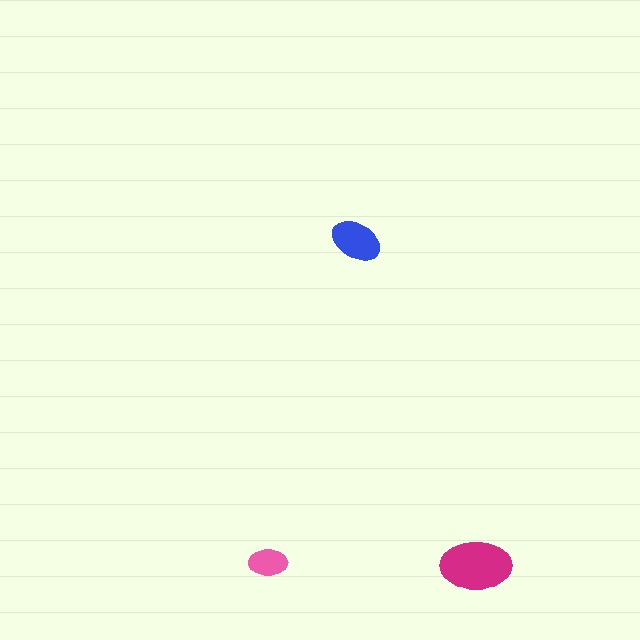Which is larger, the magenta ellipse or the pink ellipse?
The magenta one.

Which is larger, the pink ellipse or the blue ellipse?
The blue one.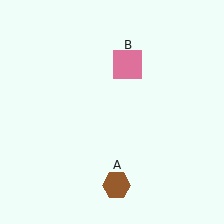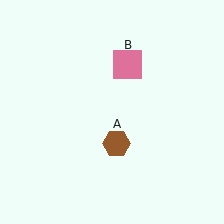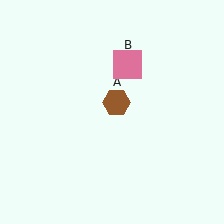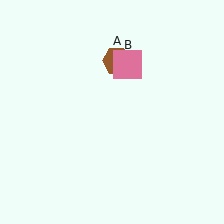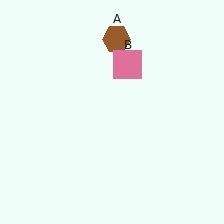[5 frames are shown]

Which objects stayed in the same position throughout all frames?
Pink square (object B) remained stationary.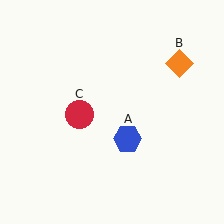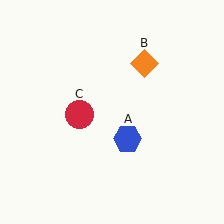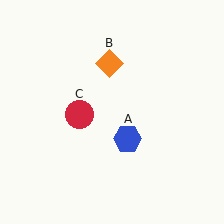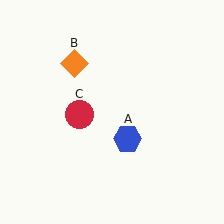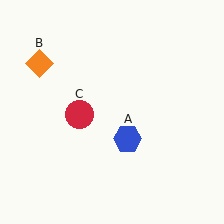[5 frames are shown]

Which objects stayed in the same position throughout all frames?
Blue hexagon (object A) and red circle (object C) remained stationary.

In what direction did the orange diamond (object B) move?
The orange diamond (object B) moved left.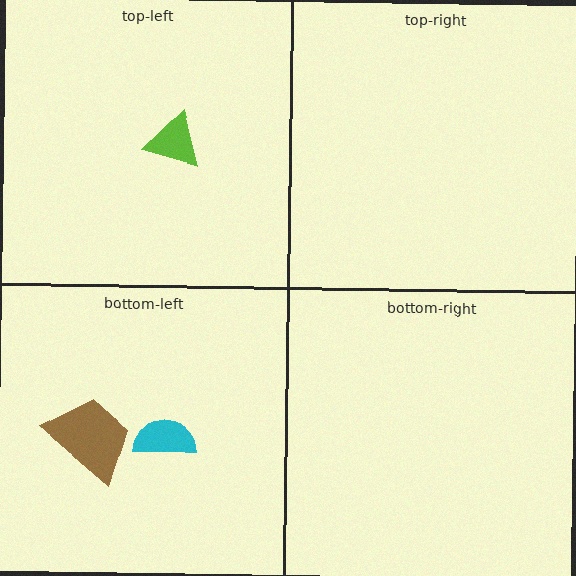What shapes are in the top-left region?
The lime triangle.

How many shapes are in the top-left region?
1.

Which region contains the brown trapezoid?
The bottom-left region.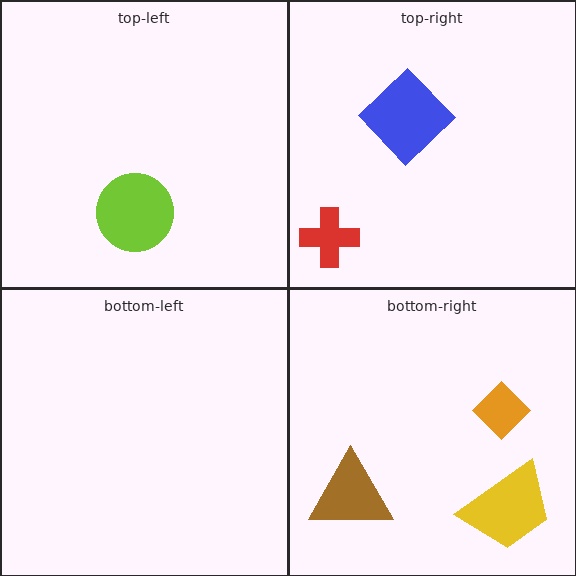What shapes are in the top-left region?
The lime circle.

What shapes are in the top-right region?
The red cross, the blue diamond.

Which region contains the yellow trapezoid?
The bottom-right region.